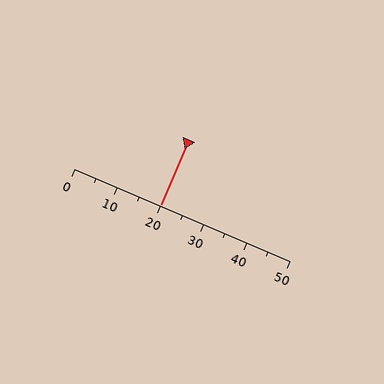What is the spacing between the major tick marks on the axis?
The major ticks are spaced 10 apart.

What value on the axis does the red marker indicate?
The marker indicates approximately 20.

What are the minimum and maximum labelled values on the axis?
The axis runs from 0 to 50.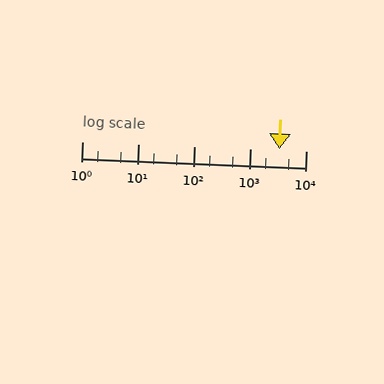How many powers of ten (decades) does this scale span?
The scale spans 4 decades, from 1 to 10000.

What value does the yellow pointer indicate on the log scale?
The pointer indicates approximately 3300.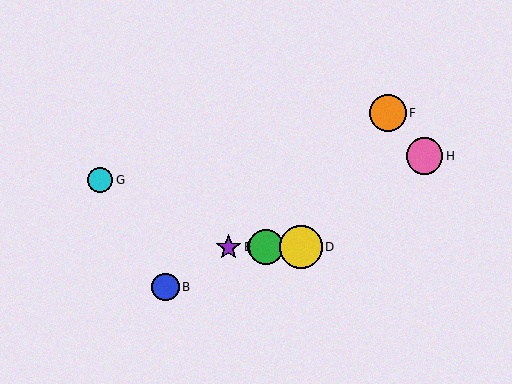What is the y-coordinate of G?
Object G is at y≈180.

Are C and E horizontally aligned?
Yes, both are at y≈247.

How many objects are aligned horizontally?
4 objects (A, C, D, E) are aligned horizontally.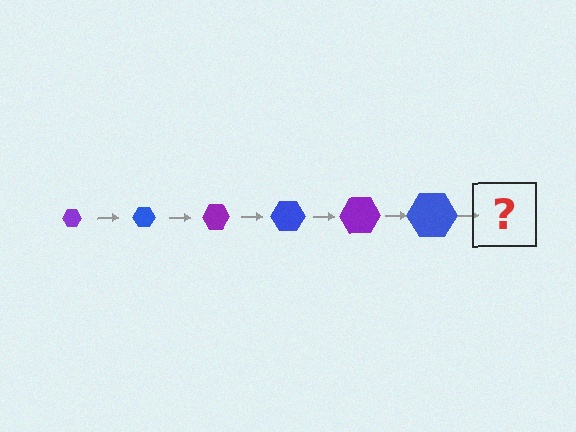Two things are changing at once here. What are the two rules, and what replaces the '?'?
The two rules are that the hexagon grows larger each step and the color cycles through purple and blue. The '?' should be a purple hexagon, larger than the previous one.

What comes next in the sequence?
The next element should be a purple hexagon, larger than the previous one.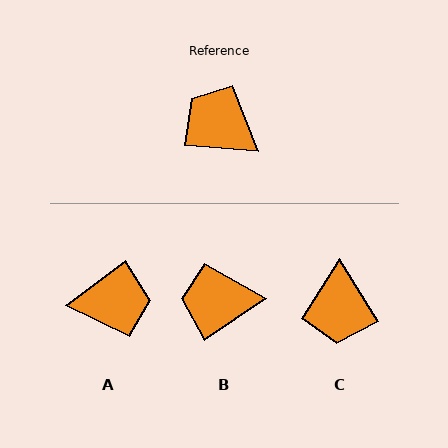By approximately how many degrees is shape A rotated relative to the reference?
Approximately 138 degrees clockwise.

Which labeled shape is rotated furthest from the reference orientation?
A, about 138 degrees away.